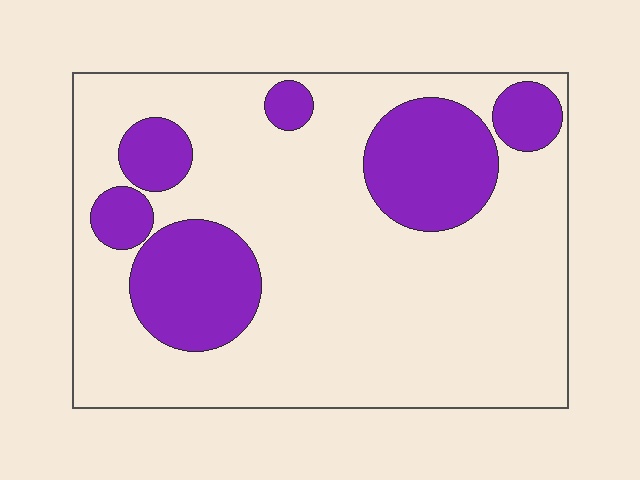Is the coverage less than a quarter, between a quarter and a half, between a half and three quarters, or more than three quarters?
Less than a quarter.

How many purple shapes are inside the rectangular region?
6.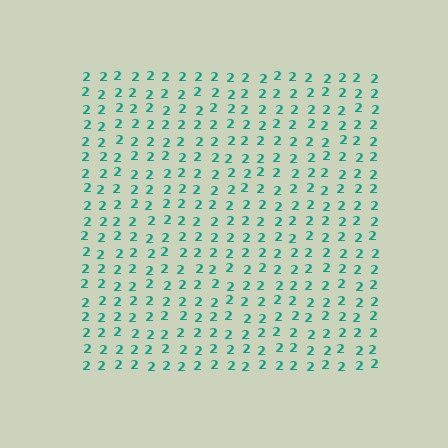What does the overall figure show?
The overall figure shows a square.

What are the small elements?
The small elements are digit 2's.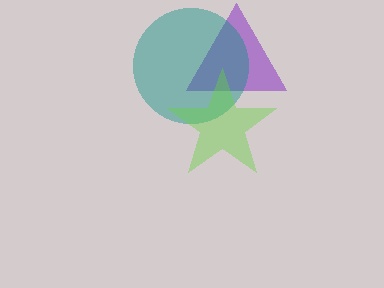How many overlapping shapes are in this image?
There are 3 overlapping shapes in the image.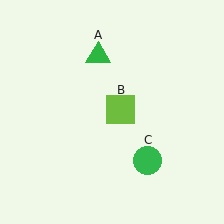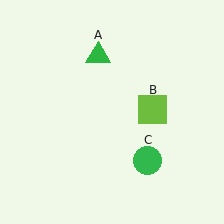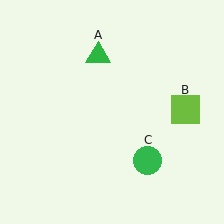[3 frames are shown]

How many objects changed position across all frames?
1 object changed position: lime square (object B).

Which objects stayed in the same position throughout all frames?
Green triangle (object A) and green circle (object C) remained stationary.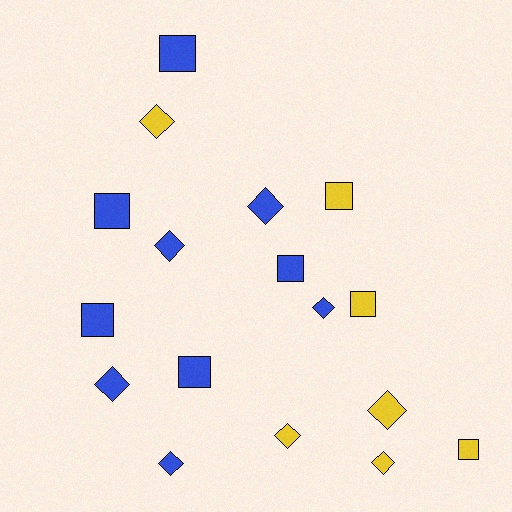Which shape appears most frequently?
Diamond, with 9 objects.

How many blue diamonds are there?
There are 5 blue diamonds.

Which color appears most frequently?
Blue, with 10 objects.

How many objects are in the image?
There are 17 objects.